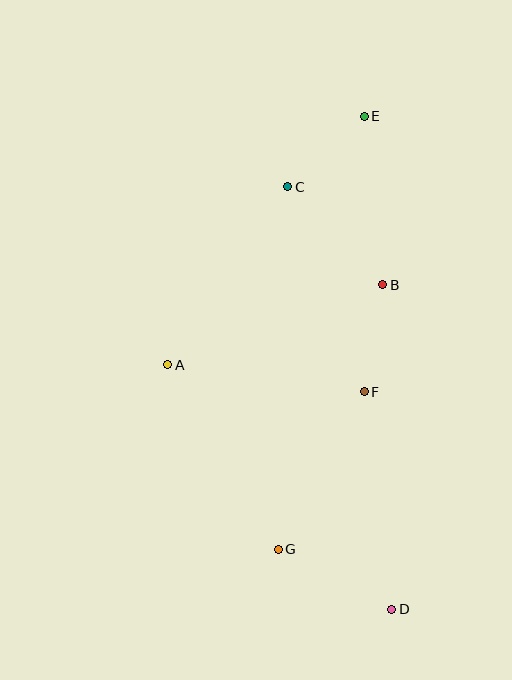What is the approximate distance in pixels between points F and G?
The distance between F and G is approximately 180 pixels.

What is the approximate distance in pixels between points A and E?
The distance between A and E is approximately 317 pixels.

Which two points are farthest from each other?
Points D and E are farthest from each other.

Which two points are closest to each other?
Points C and E are closest to each other.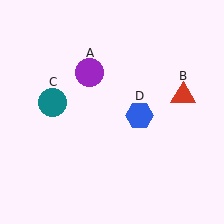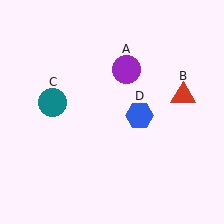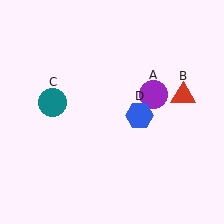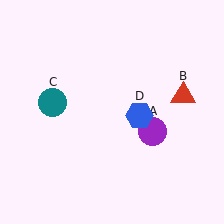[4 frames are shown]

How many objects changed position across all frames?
1 object changed position: purple circle (object A).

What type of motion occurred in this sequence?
The purple circle (object A) rotated clockwise around the center of the scene.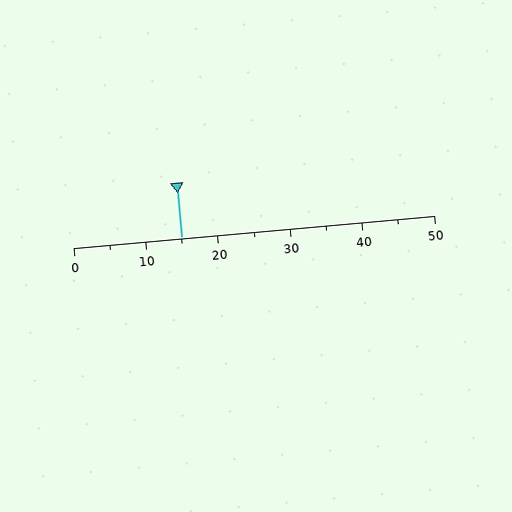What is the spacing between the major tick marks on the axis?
The major ticks are spaced 10 apart.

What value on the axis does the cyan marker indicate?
The marker indicates approximately 15.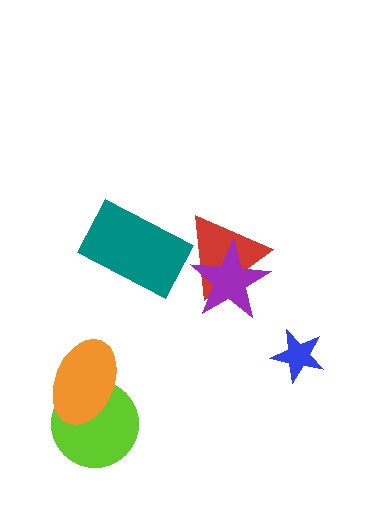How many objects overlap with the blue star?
0 objects overlap with the blue star.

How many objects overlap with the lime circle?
1 object overlaps with the lime circle.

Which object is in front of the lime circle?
The orange ellipse is in front of the lime circle.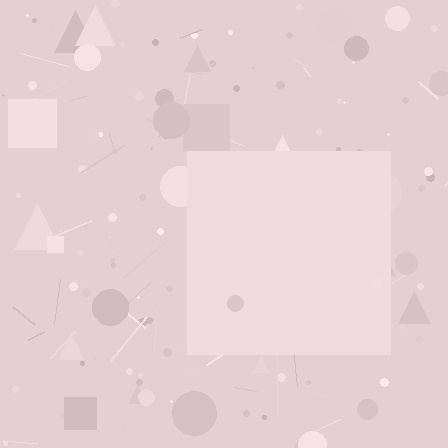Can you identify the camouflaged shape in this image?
The camouflaged shape is a square.